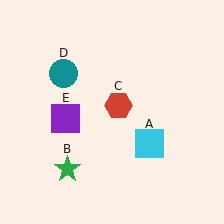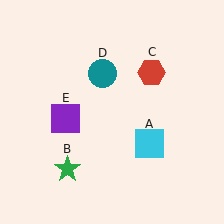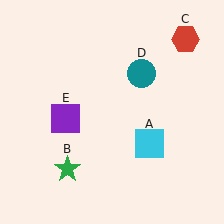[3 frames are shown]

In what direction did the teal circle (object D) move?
The teal circle (object D) moved right.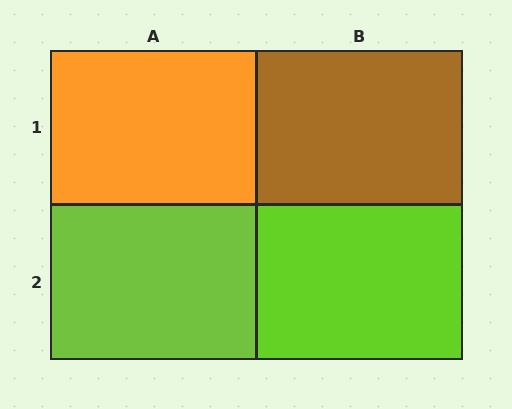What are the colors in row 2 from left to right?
Lime, lime.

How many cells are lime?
2 cells are lime.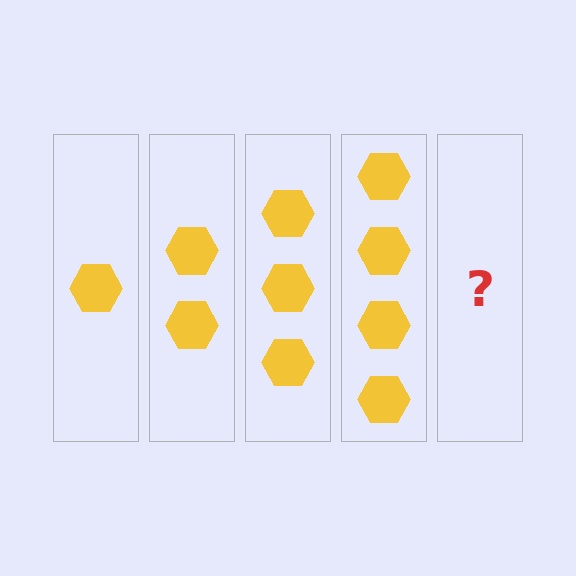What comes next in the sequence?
The next element should be 5 hexagons.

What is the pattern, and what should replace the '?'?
The pattern is that each step adds one more hexagon. The '?' should be 5 hexagons.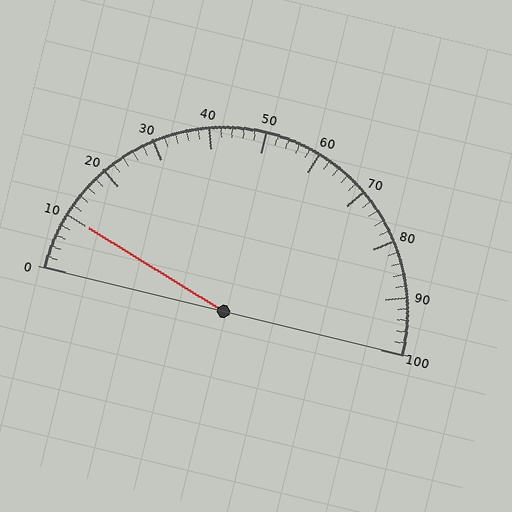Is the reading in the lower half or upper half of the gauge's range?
The reading is in the lower half of the range (0 to 100).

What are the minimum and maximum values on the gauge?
The gauge ranges from 0 to 100.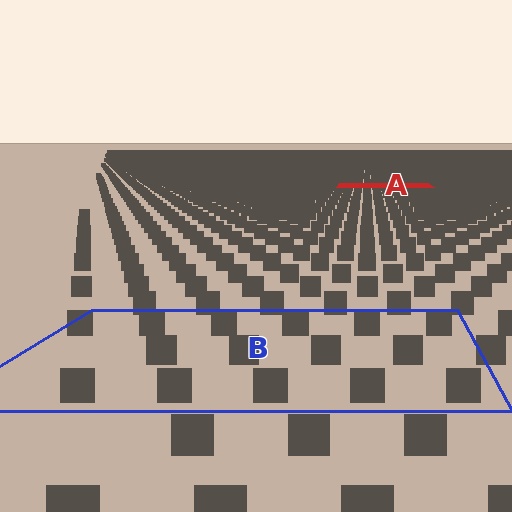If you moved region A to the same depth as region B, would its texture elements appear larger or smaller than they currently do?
They would appear larger. At a closer depth, the same texture elements are projected at a bigger on-screen size.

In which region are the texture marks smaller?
The texture marks are smaller in region A, because it is farther away.